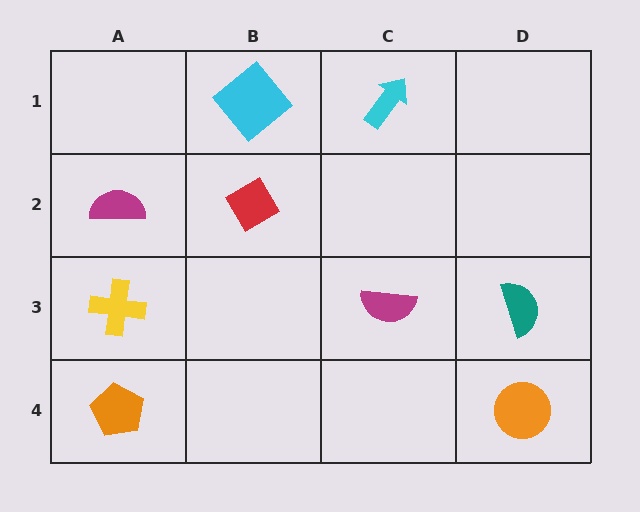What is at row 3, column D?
A teal semicircle.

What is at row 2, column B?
A red diamond.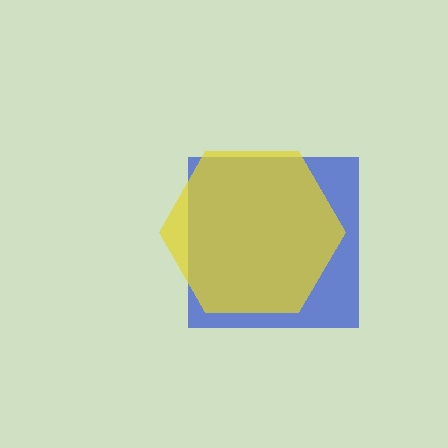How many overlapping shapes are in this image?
There are 2 overlapping shapes in the image.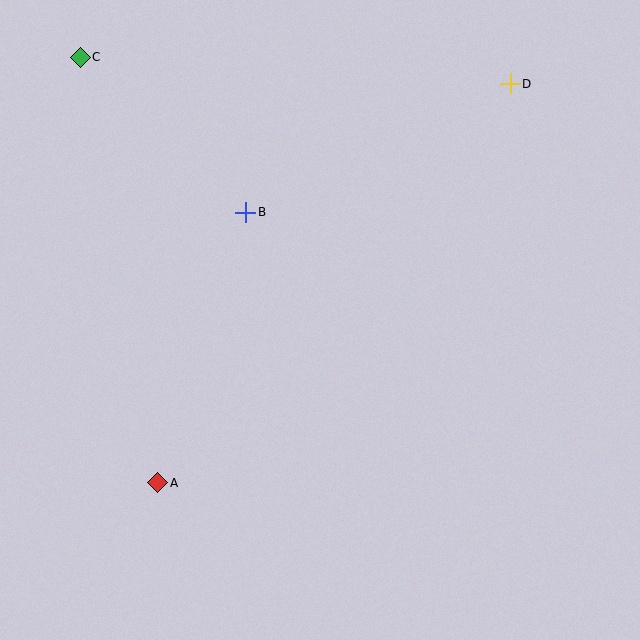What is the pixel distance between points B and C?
The distance between B and C is 227 pixels.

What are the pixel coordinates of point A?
Point A is at (158, 483).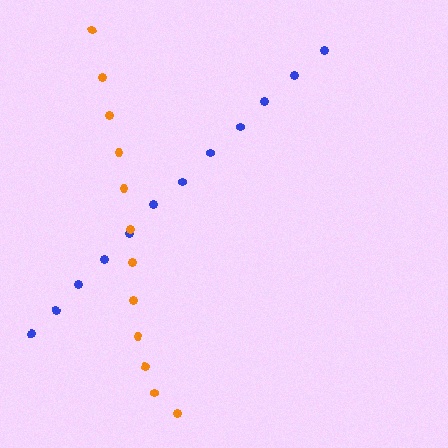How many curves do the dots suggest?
There are 2 distinct paths.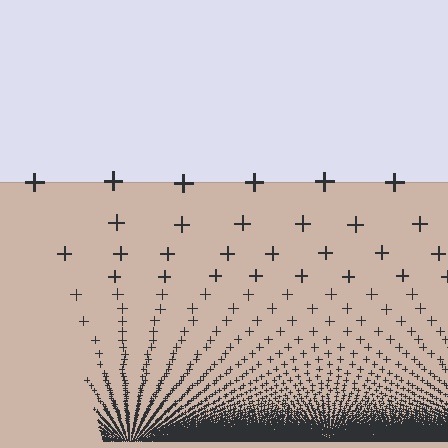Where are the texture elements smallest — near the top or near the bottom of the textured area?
Near the bottom.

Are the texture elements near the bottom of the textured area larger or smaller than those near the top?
Smaller. The gradient is inverted — elements near the bottom are smaller and denser.